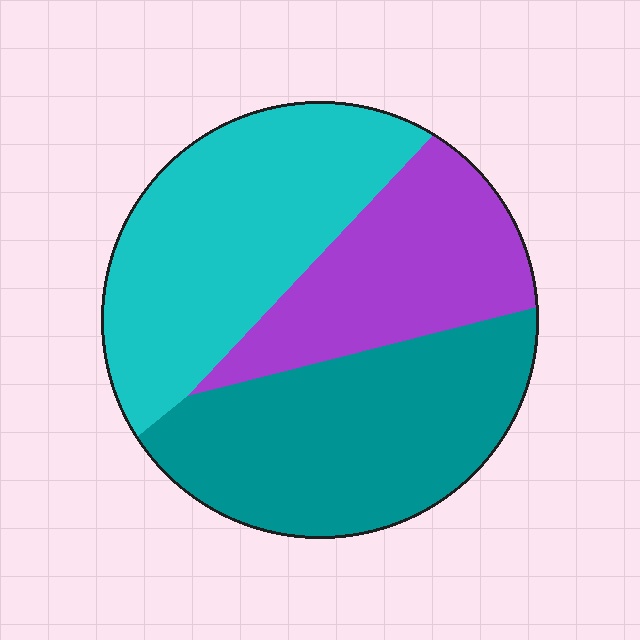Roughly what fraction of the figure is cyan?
Cyan takes up about three eighths (3/8) of the figure.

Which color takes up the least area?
Purple, at roughly 25%.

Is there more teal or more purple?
Teal.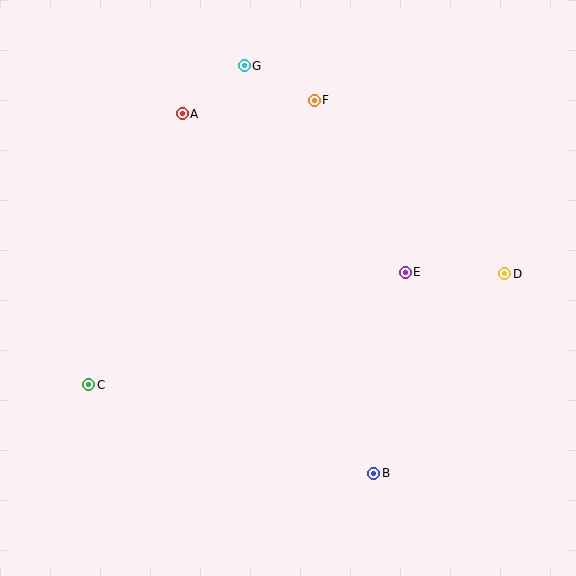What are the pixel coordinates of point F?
Point F is at (314, 100).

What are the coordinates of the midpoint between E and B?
The midpoint between E and B is at (389, 373).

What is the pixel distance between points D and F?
The distance between D and F is 258 pixels.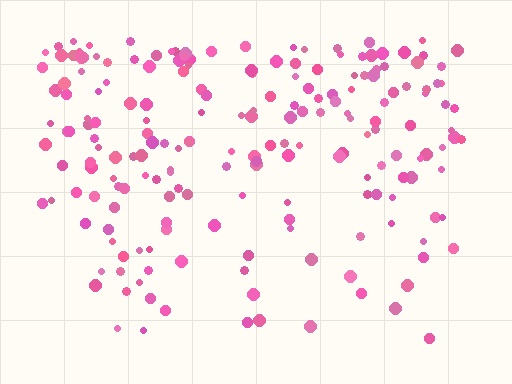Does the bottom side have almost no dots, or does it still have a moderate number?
Still a moderate number, just noticeably fewer than the top.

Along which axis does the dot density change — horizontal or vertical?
Vertical.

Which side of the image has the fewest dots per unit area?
The bottom.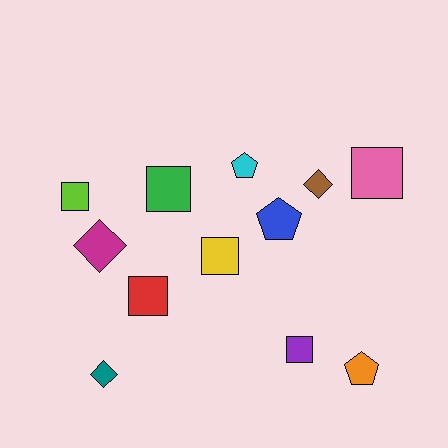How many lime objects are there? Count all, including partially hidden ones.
There is 1 lime object.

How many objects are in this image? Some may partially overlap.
There are 12 objects.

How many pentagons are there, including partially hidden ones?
There are 3 pentagons.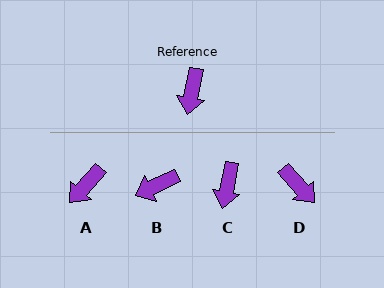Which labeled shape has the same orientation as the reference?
C.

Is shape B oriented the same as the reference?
No, it is off by about 54 degrees.